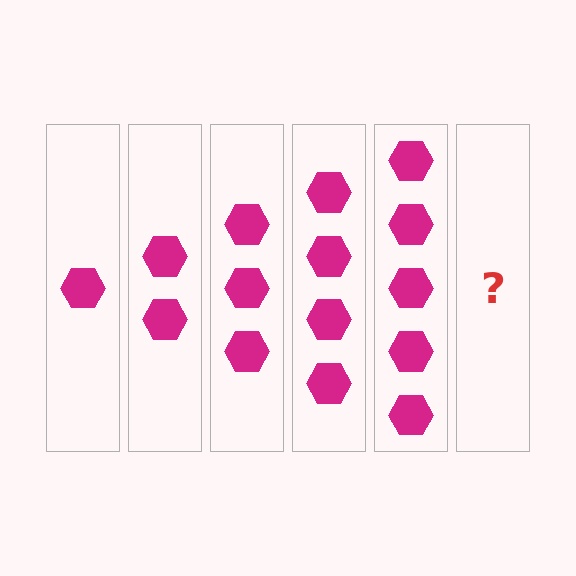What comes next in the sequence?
The next element should be 6 hexagons.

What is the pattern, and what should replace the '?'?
The pattern is that each step adds one more hexagon. The '?' should be 6 hexagons.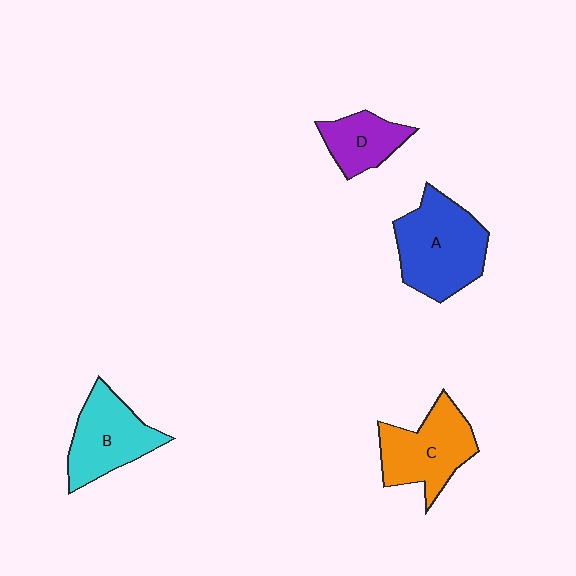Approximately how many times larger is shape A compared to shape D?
Approximately 1.9 times.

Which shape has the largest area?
Shape A (blue).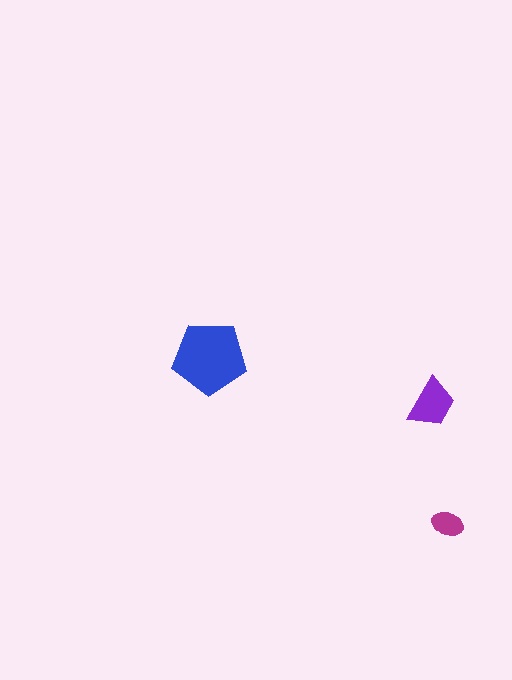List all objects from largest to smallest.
The blue pentagon, the purple trapezoid, the magenta ellipse.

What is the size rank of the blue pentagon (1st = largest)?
1st.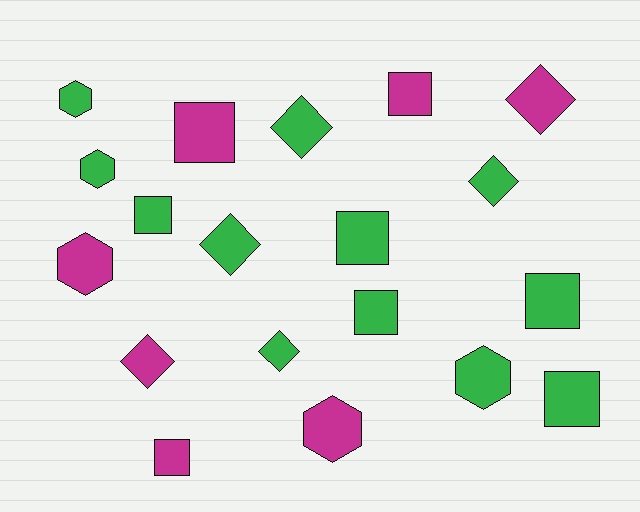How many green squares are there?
There are 5 green squares.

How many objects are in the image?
There are 19 objects.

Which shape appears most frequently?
Square, with 8 objects.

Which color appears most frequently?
Green, with 12 objects.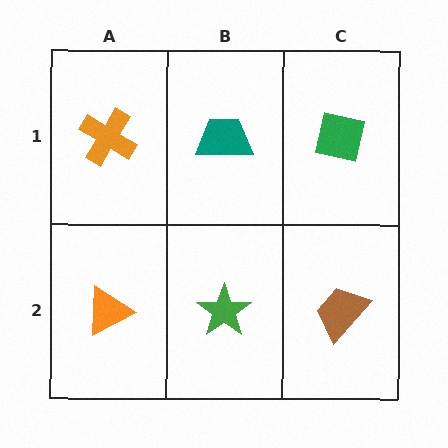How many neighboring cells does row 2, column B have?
3.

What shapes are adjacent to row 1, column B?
A green star (row 2, column B), an orange cross (row 1, column A), a green square (row 1, column C).